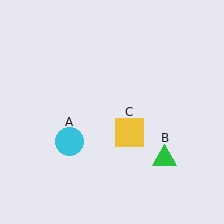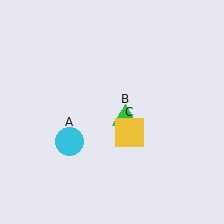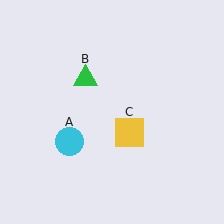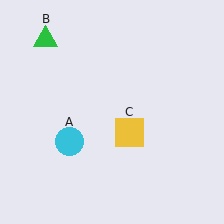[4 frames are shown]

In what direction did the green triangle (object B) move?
The green triangle (object B) moved up and to the left.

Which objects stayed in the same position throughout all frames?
Cyan circle (object A) and yellow square (object C) remained stationary.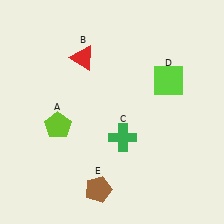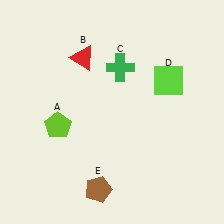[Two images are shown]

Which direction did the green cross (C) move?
The green cross (C) moved up.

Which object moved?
The green cross (C) moved up.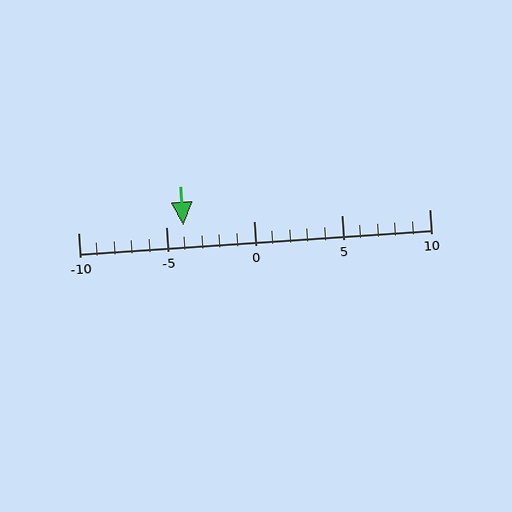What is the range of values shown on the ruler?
The ruler shows values from -10 to 10.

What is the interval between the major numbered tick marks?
The major tick marks are spaced 5 units apart.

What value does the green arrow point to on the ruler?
The green arrow points to approximately -4.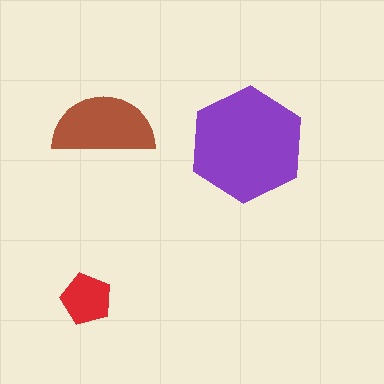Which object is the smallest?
The red pentagon.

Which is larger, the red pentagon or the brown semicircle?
The brown semicircle.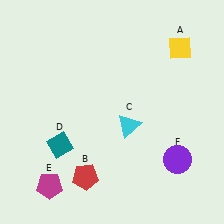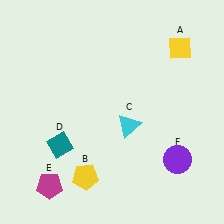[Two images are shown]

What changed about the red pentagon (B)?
In Image 1, B is red. In Image 2, it changed to yellow.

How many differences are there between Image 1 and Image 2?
There is 1 difference between the two images.